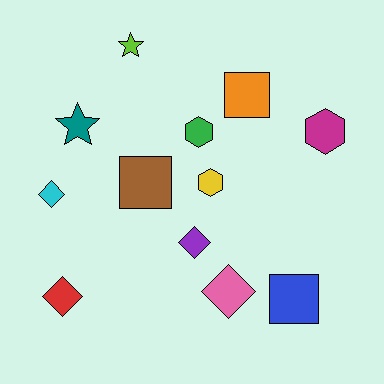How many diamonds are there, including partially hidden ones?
There are 4 diamonds.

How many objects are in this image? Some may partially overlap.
There are 12 objects.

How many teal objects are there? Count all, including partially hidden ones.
There is 1 teal object.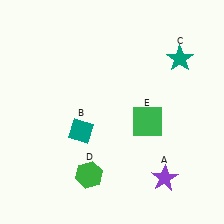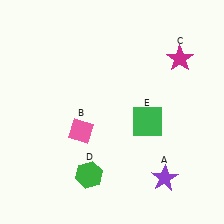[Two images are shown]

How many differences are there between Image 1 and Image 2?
There are 2 differences between the two images.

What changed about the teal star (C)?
In Image 1, C is teal. In Image 2, it changed to magenta.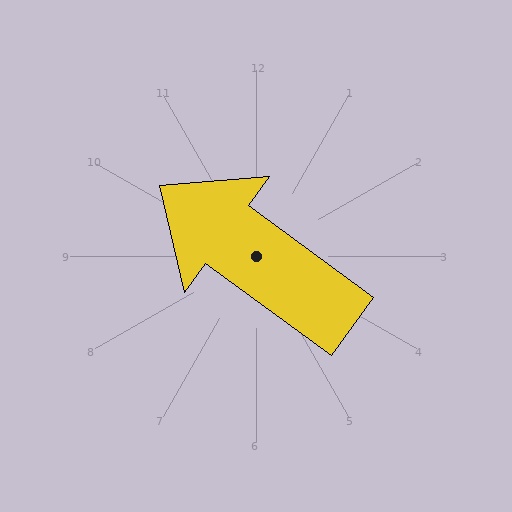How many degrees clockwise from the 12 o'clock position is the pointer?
Approximately 306 degrees.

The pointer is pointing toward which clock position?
Roughly 10 o'clock.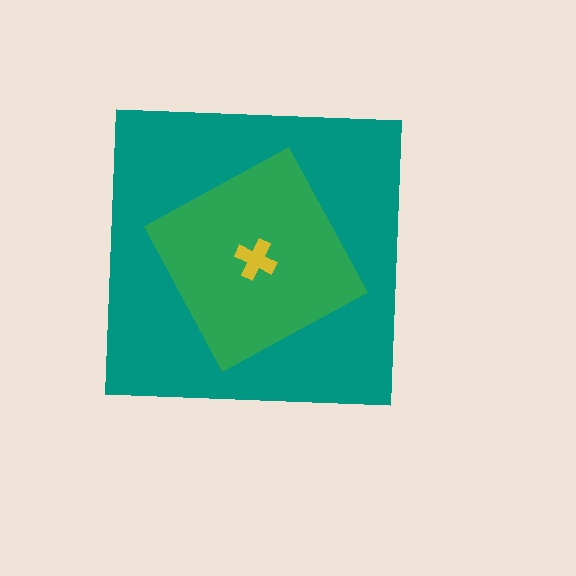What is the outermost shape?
The teal square.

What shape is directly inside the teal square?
The green square.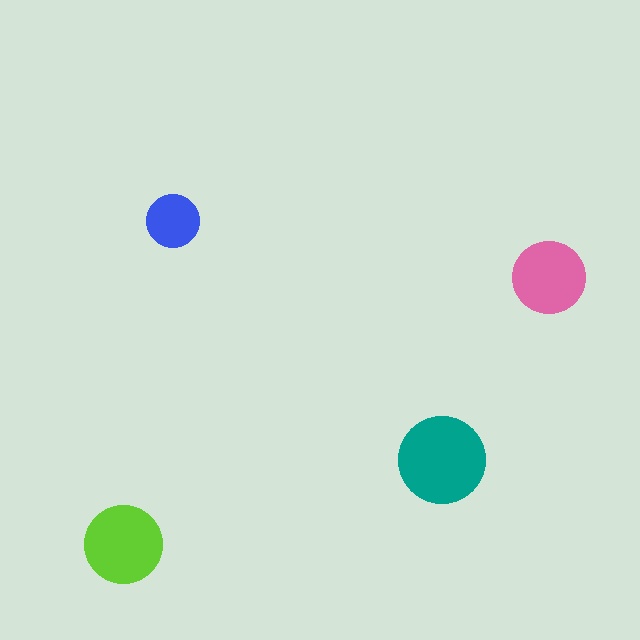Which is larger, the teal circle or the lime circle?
The teal one.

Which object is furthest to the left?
The lime circle is leftmost.